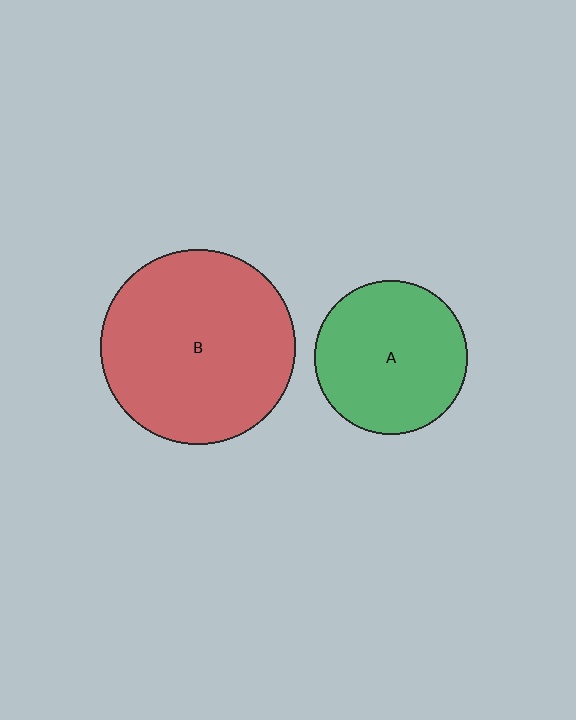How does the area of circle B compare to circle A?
Approximately 1.6 times.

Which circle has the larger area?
Circle B (red).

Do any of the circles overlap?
No, none of the circles overlap.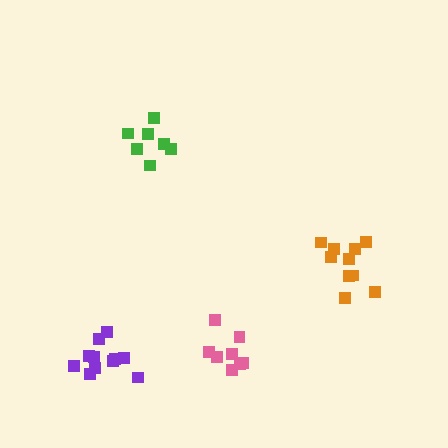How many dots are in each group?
Group 1: 7 dots, Group 2: 10 dots, Group 3: 8 dots, Group 4: 11 dots (36 total).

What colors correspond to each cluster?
The clusters are colored: green, orange, pink, purple.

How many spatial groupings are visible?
There are 4 spatial groupings.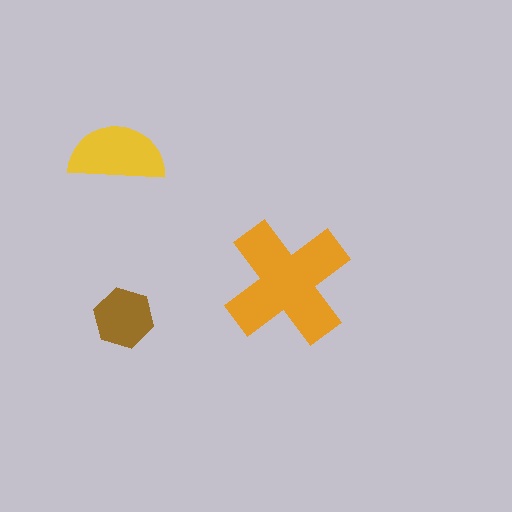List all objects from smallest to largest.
The brown hexagon, the yellow semicircle, the orange cross.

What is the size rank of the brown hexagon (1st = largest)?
3rd.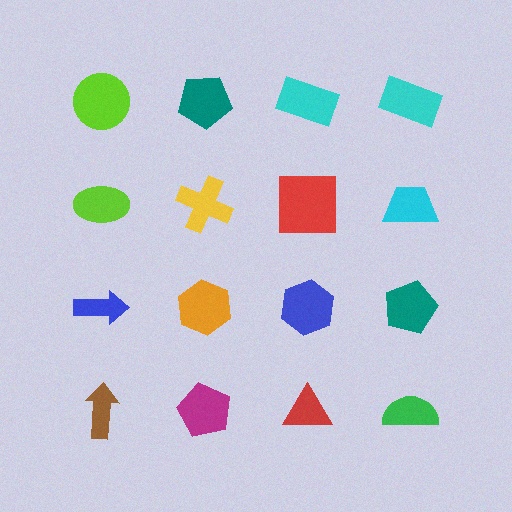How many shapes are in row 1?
4 shapes.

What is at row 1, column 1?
A lime circle.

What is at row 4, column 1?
A brown arrow.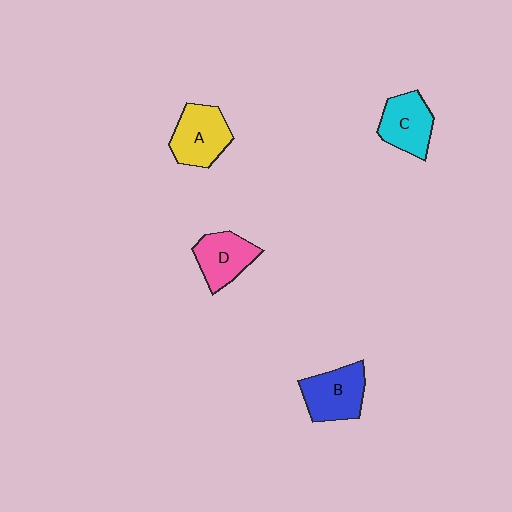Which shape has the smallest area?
Shape D (pink).